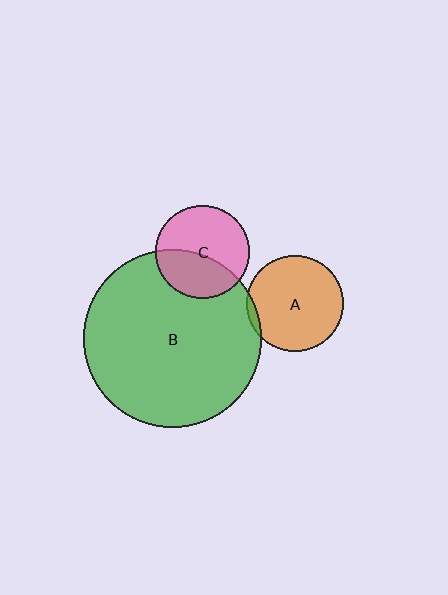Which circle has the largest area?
Circle B (green).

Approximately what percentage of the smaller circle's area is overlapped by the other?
Approximately 5%.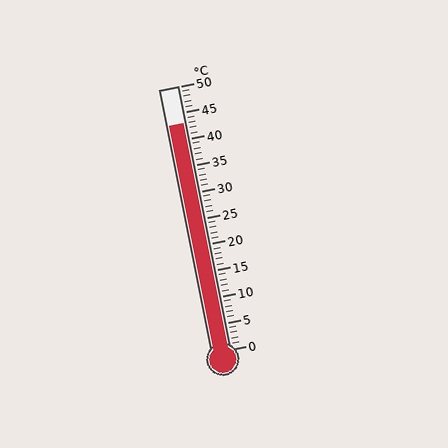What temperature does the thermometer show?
The thermometer shows approximately 43°C.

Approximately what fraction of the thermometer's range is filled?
The thermometer is filled to approximately 85% of its range.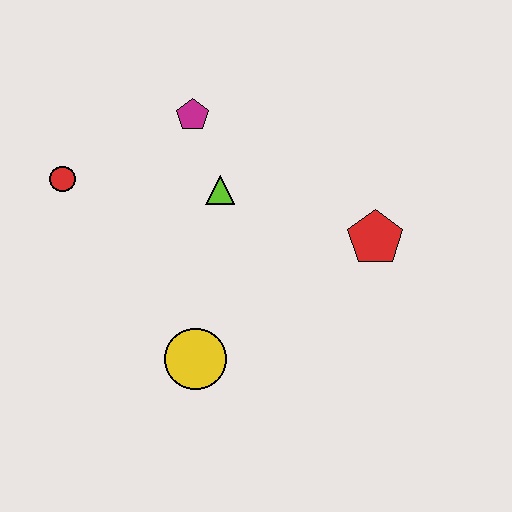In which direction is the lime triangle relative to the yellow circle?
The lime triangle is above the yellow circle.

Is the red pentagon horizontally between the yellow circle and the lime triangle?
No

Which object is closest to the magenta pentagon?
The lime triangle is closest to the magenta pentagon.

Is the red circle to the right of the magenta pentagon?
No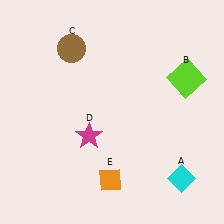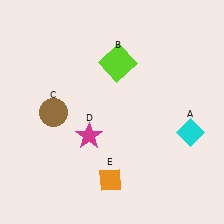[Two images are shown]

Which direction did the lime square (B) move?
The lime square (B) moved left.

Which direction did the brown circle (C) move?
The brown circle (C) moved down.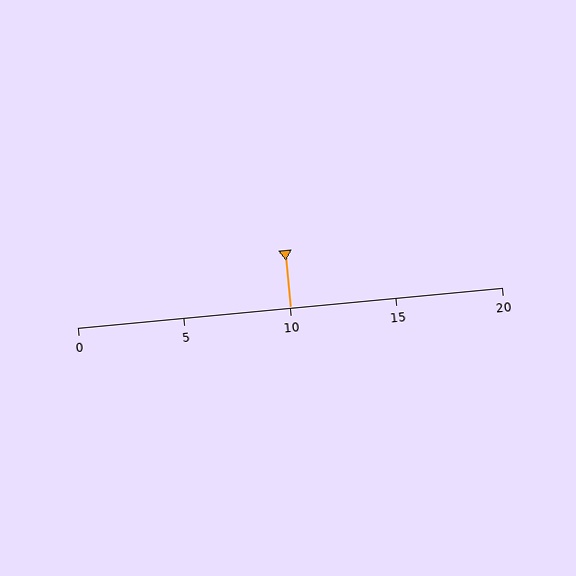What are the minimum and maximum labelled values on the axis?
The axis runs from 0 to 20.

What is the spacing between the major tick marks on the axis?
The major ticks are spaced 5 apart.